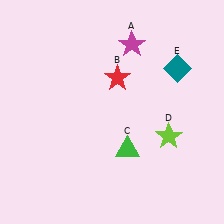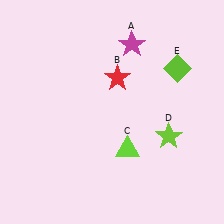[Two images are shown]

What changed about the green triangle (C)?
In Image 1, C is green. In Image 2, it changed to lime.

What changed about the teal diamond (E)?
In Image 1, E is teal. In Image 2, it changed to lime.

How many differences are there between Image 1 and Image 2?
There are 2 differences between the two images.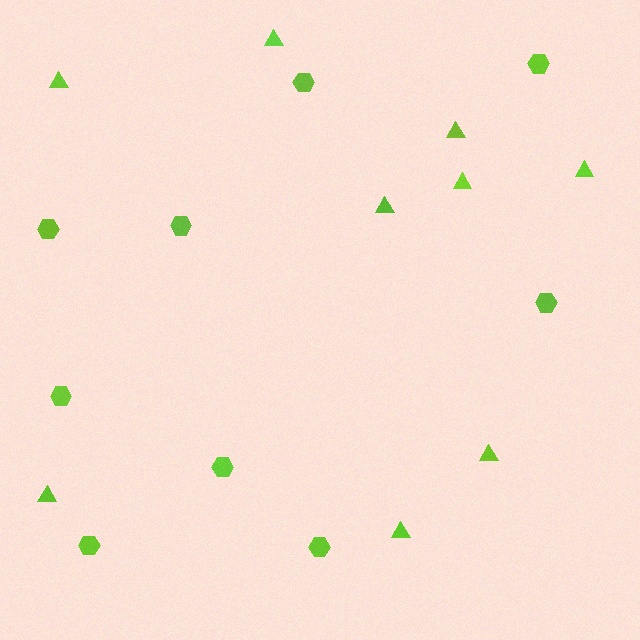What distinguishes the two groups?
There are 2 groups: one group of triangles (9) and one group of hexagons (9).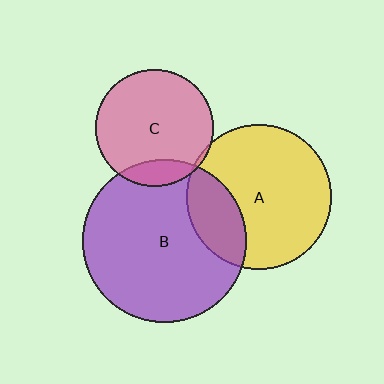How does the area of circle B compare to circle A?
Approximately 1.3 times.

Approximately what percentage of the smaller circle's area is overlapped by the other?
Approximately 5%.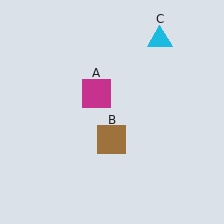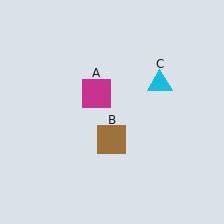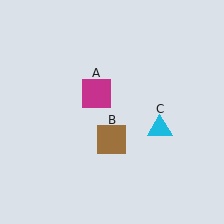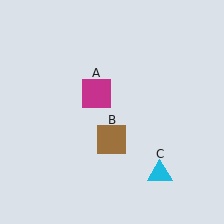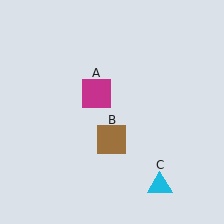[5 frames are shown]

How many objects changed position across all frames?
1 object changed position: cyan triangle (object C).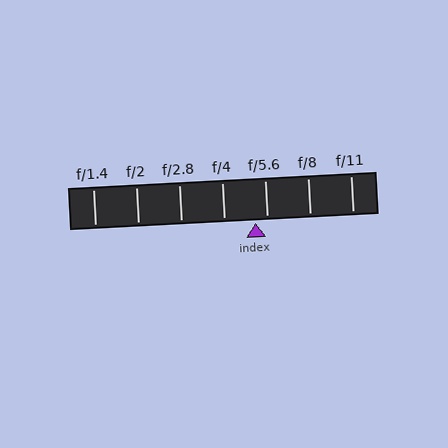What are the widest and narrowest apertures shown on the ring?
The widest aperture shown is f/1.4 and the narrowest is f/11.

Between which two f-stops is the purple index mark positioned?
The index mark is between f/4 and f/5.6.